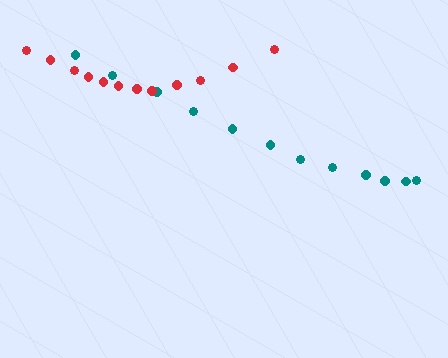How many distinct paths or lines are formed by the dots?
There are 2 distinct paths.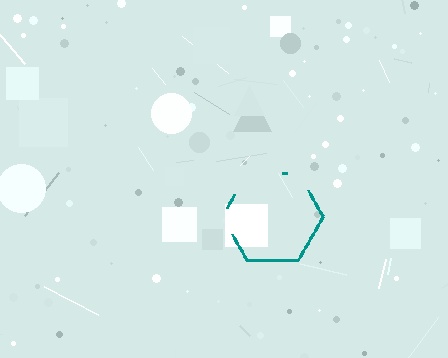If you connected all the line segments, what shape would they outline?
They would outline a hexagon.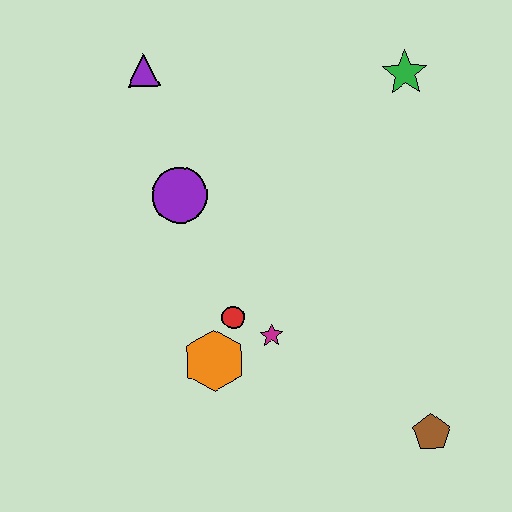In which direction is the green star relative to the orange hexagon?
The green star is above the orange hexagon.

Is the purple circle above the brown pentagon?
Yes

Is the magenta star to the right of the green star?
No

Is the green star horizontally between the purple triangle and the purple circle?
No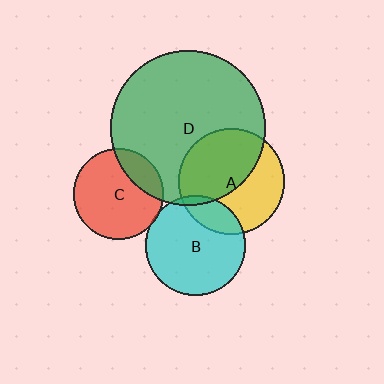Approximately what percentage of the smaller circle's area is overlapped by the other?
Approximately 5%.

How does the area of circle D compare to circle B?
Approximately 2.4 times.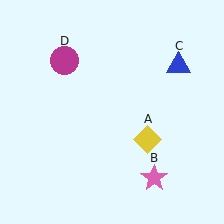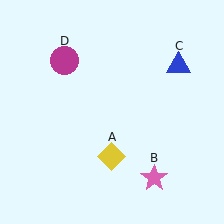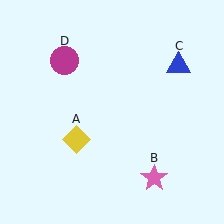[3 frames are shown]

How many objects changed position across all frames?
1 object changed position: yellow diamond (object A).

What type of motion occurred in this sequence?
The yellow diamond (object A) rotated clockwise around the center of the scene.